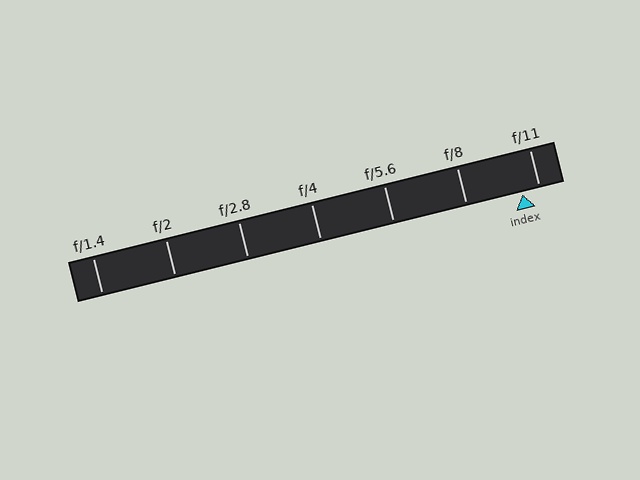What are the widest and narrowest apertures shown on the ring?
The widest aperture shown is f/1.4 and the narrowest is f/11.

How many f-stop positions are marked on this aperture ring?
There are 7 f-stop positions marked.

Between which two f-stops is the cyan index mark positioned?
The index mark is between f/8 and f/11.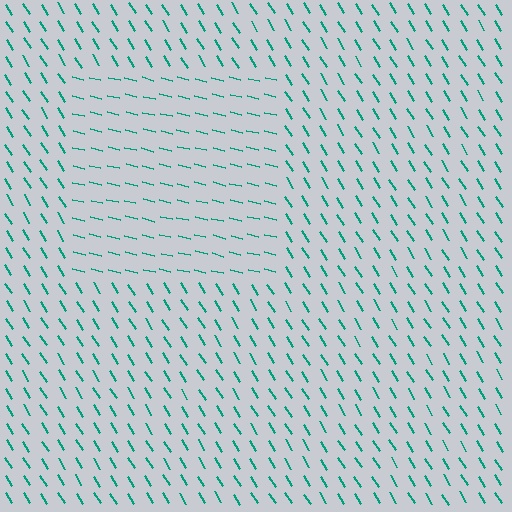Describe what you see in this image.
The image is filled with small teal line segments. A rectangle region in the image has lines oriented differently from the surrounding lines, creating a visible texture boundary.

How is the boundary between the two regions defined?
The boundary is defined purely by a change in line orientation (approximately 45 degrees difference). All lines are the same color and thickness.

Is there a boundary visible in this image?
Yes, there is a texture boundary formed by a change in line orientation.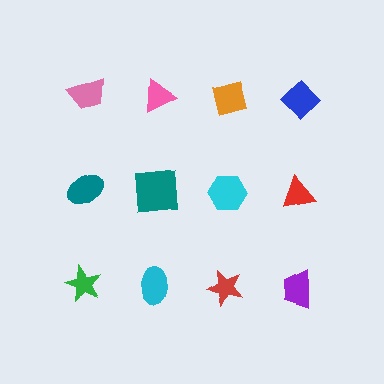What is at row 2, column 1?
A teal ellipse.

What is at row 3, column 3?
A red star.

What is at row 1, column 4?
A blue diamond.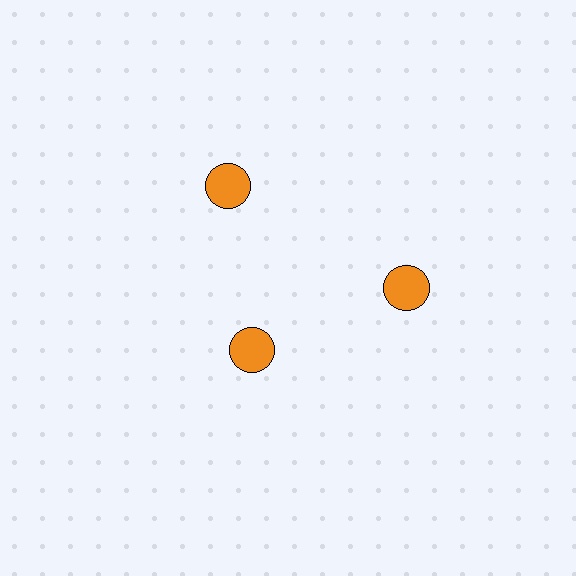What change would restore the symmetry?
The symmetry would be restored by moving it outward, back onto the ring so that all 3 circles sit at equal angles and equal distance from the center.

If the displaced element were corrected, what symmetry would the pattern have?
It would have 3-fold rotational symmetry — the pattern would map onto itself every 120 degrees.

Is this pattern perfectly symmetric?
No. The 3 orange circles are arranged in a ring, but one element near the 7 o'clock position is pulled inward toward the center, breaking the 3-fold rotational symmetry.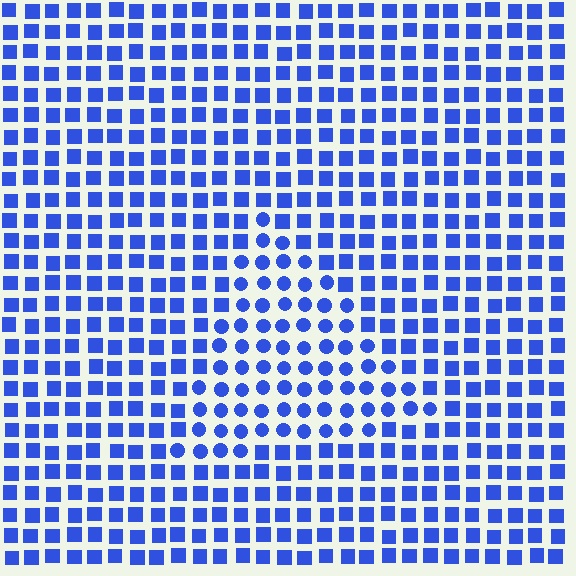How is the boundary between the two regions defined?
The boundary is defined by a change in element shape: circles inside vs. squares outside. All elements share the same color and spacing.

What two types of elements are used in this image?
The image uses circles inside the triangle region and squares outside it.